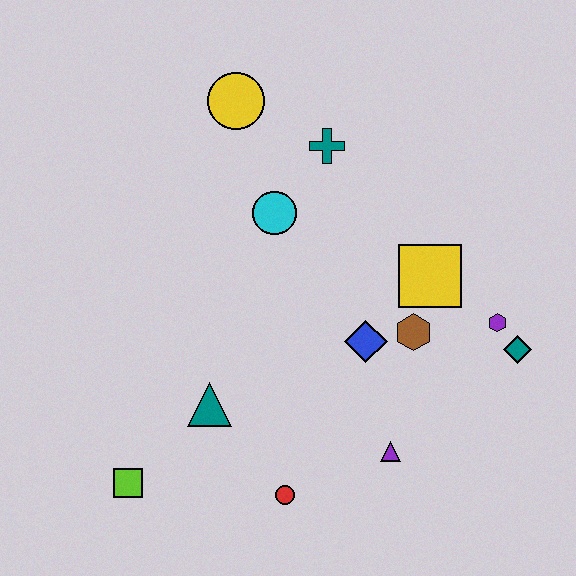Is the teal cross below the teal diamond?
No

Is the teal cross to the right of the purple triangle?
No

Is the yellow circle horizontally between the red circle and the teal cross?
No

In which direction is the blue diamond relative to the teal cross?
The blue diamond is below the teal cross.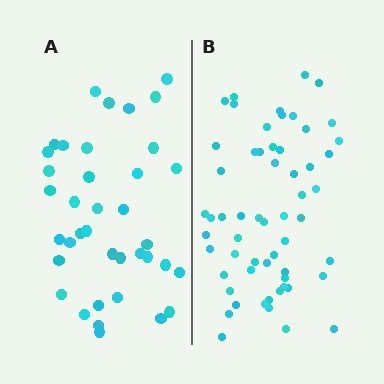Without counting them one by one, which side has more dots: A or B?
Region B (the right region) has more dots.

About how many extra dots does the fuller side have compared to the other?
Region B has approximately 20 more dots than region A.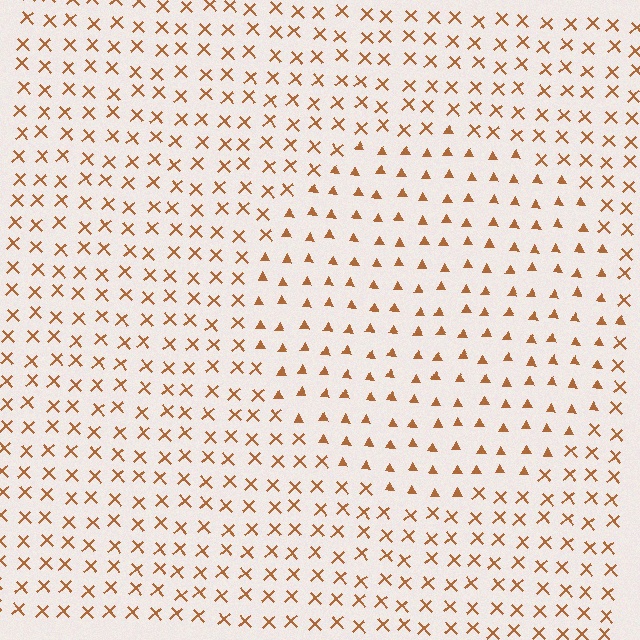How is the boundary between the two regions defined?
The boundary is defined by a change in element shape: triangles inside vs. X marks outside. All elements share the same color and spacing.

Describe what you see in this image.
The image is filled with small brown elements arranged in a uniform grid. A circle-shaped region contains triangles, while the surrounding area contains X marks. The boundary is defined purely by the change in element shape.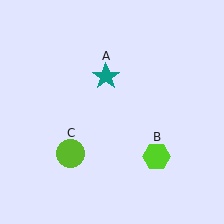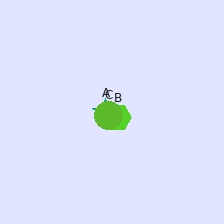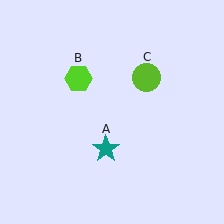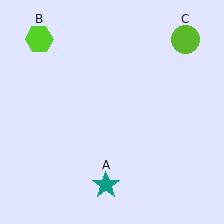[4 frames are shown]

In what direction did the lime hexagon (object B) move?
The lime hexagon (object B) moved up and to the left.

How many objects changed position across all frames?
3 objects changed position: teal star (object A), lime hexagon (object B), lime circle (object C).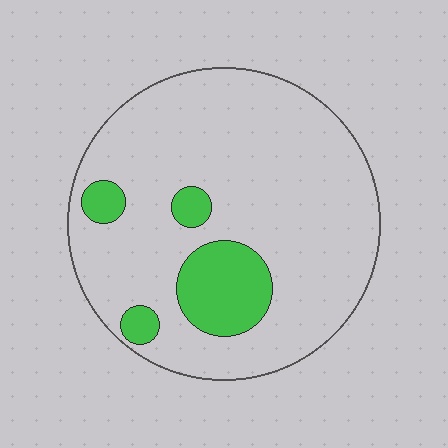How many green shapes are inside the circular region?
4.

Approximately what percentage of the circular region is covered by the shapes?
Approximately 15%.